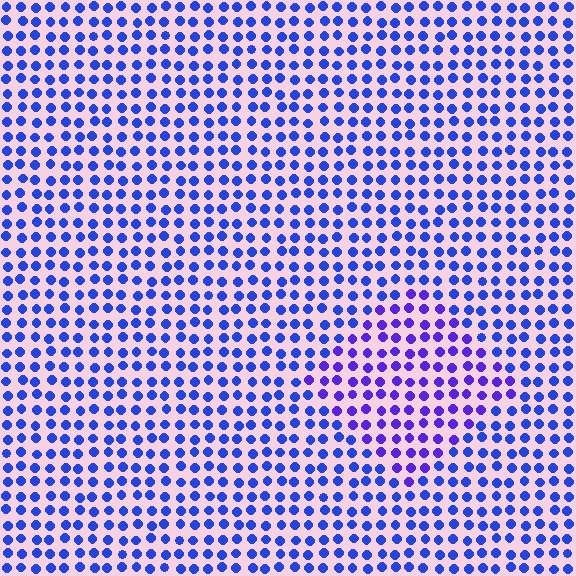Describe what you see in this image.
The image is filled with small blue elements in a uniform arrangement. A diamond-shaped region is visible where the elements are tinted to a slightly different hue, forming a subtle color boundary.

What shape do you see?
I see a diamond.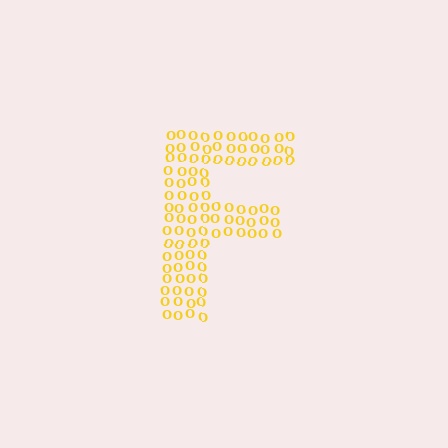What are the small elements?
The small elements are letter O's.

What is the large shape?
The large shape is the letter F.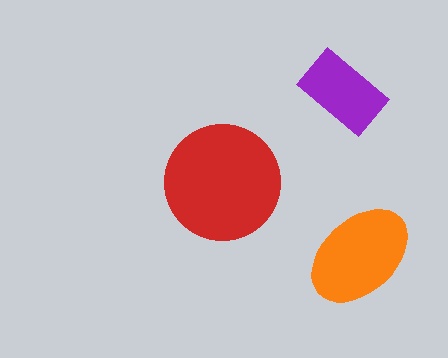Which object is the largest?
The red circle.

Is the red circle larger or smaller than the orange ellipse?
Larger.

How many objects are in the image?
There are 3 objects in the image.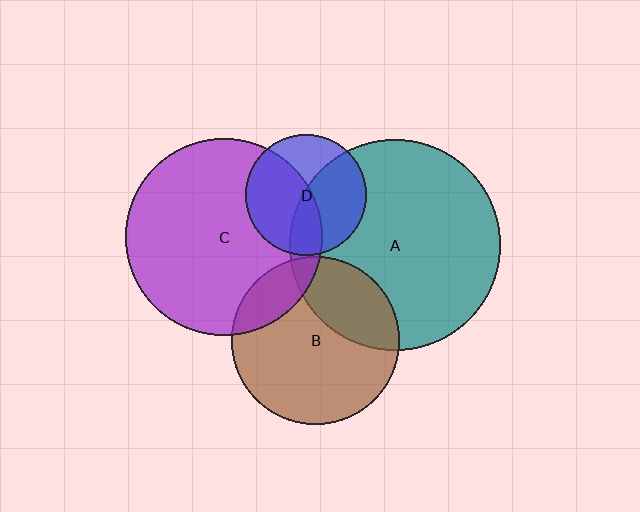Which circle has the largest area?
Circle A (teal).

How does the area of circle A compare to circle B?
Approximately 1.6 times.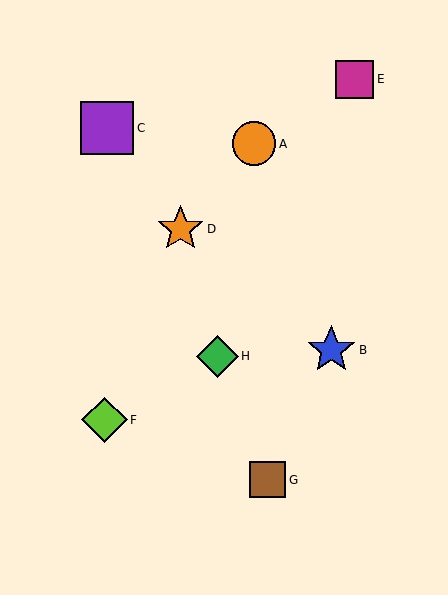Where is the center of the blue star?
The center of the blue star is at (331, 350).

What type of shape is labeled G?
Shape G is a brown square.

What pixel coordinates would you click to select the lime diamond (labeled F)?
Click at (104, 420) to select the lime diamond F.